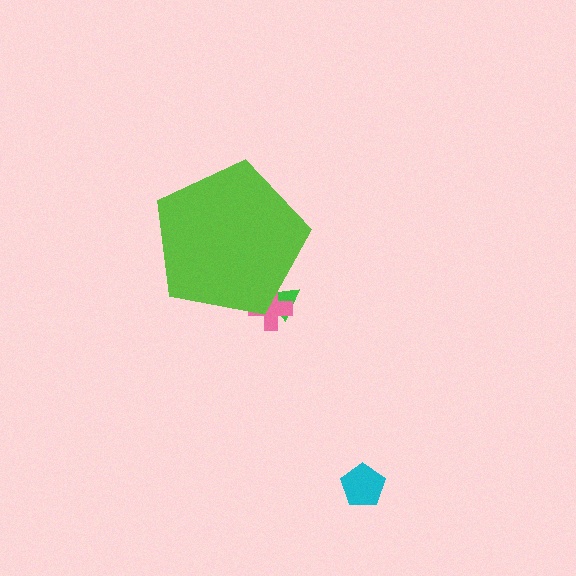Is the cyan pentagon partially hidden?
No, the cyan pentagon is fully visible.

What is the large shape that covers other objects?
A lime pentagon.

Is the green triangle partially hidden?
Yes, the green triangle is partially hidden behind the lime pentagon.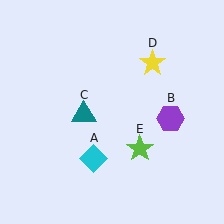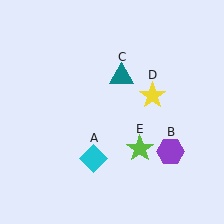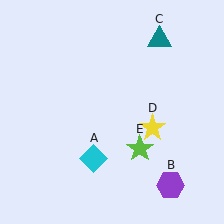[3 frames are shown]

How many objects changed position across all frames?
3 objects changed position: purple hexagon (object B), teal triangle (object C), yellow star (object D).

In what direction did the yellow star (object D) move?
The yellow star (object D) moved down.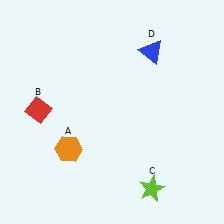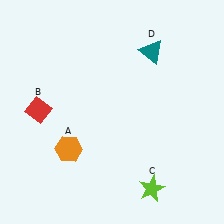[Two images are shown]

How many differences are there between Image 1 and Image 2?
There is 1 difference between the two images.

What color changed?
The triangle (D) changed from blue in Image 1 to teal in Image 2.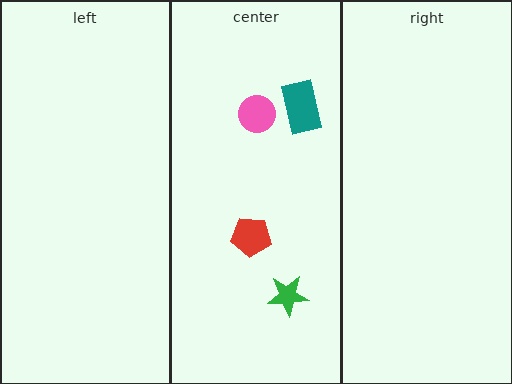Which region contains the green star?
The center region.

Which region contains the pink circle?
The center region.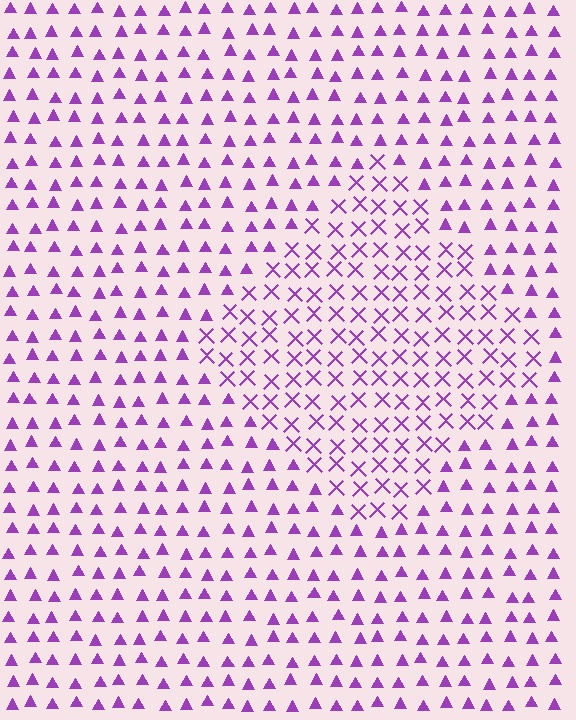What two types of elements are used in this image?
The image uses X marks inside the diamond region and triangles outside it.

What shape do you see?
I see a diamond.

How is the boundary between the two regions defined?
The boundary is defined by a change in element shape: X marks inside vs. triangles outside. All elements share the same color and spacing.